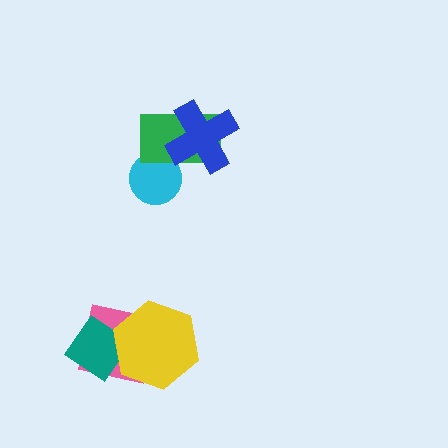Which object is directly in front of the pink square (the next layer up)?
The teal diamond is directly in front of the pink square.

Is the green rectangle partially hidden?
Yes, it is partially covered by another shape.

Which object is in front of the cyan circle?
The green rectangle is in front of the cyan circle.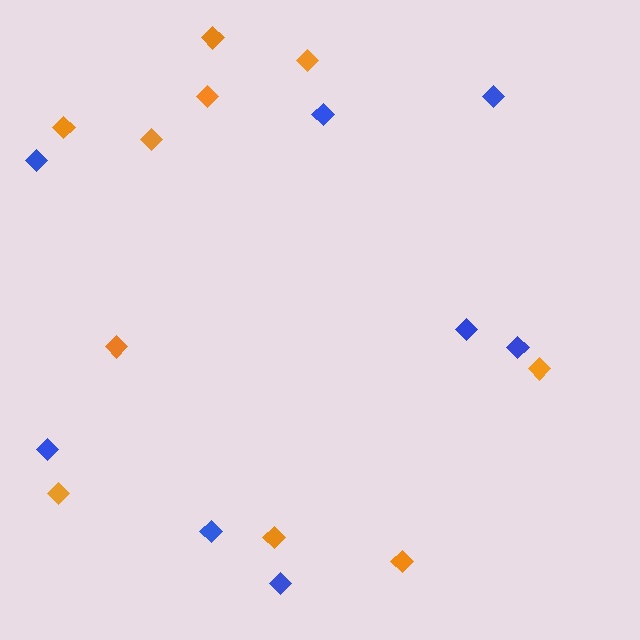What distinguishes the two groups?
There are 2 groups: one group of orange diamonds (10) and one group of blue diamonds (8).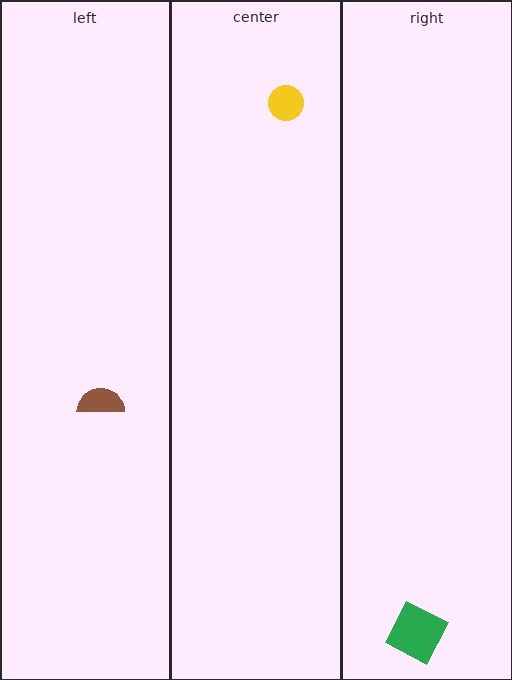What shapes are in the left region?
The brown semicircle.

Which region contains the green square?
The right region.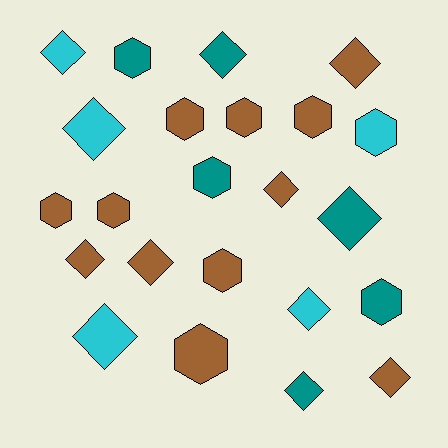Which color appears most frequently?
Brown, with 12 objects.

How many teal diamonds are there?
There are 3 teal diamonds.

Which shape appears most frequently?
Diamond, with 12 objects.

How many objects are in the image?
There are 23 objects.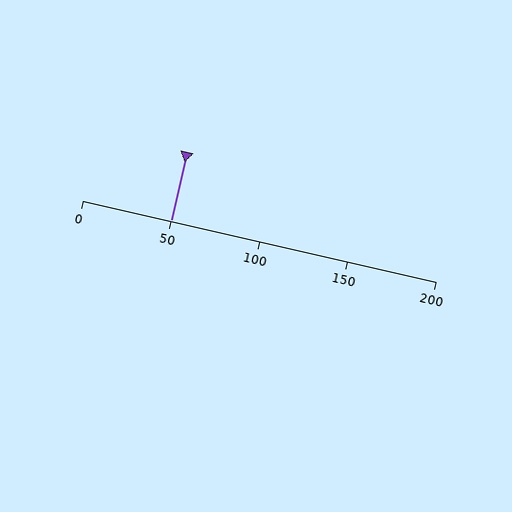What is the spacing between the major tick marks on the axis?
The major ticks are spaced 50 apart.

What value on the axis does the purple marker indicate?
The marker indicates approximately 50.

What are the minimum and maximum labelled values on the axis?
The axis runs from 0 to 200.